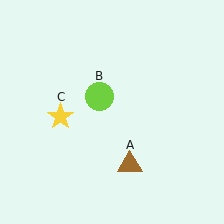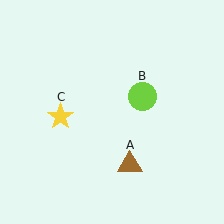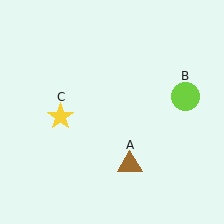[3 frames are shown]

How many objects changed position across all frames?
1 object changed position: lime circle (object B).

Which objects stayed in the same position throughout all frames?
Brown triangle (object A) and yellow star (object C) remained stationary.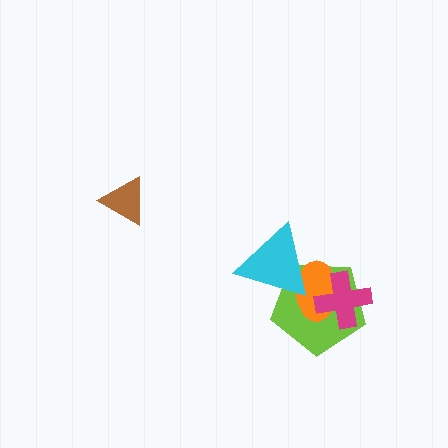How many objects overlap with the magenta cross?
2 objects overlap with the magenta cross.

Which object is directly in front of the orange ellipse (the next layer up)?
The cyan triangle is directly in front of the orange ellipse.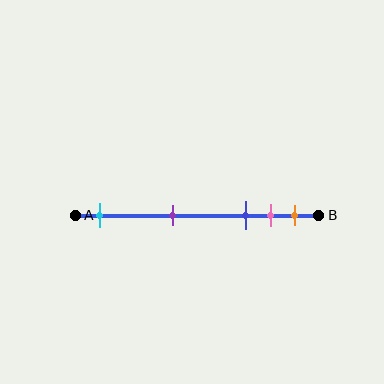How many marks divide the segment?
There are 5 marks dividing the segment.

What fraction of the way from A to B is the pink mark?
The pink mark is approximately 80% (0.8) of the way from A to B.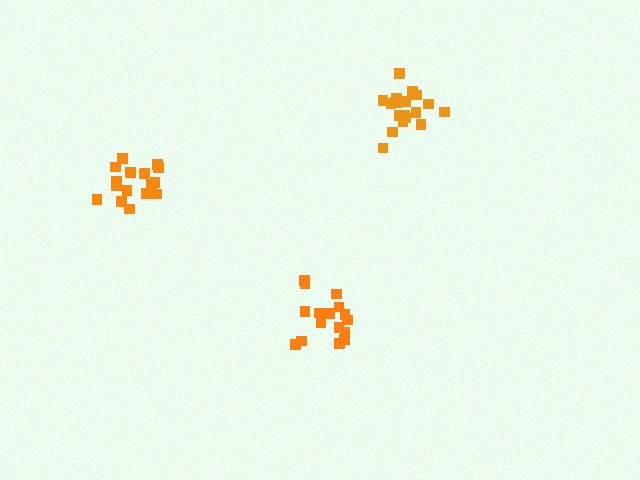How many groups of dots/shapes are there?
There are 3 groups.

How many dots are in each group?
Group 1: 16 dots, Group 2: 17 dots, Group 3: 20 dots (53 total).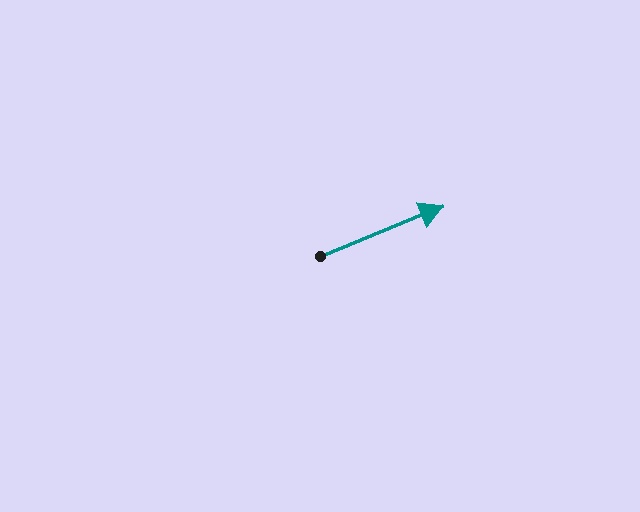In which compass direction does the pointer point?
East.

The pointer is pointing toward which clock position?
Roughly 2 o'clock.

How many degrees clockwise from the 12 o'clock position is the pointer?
Approximately 68 degrees.